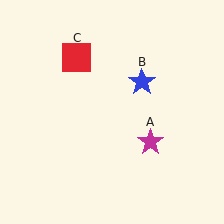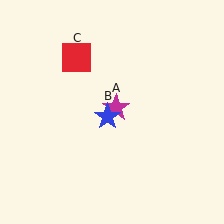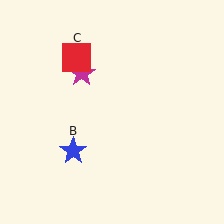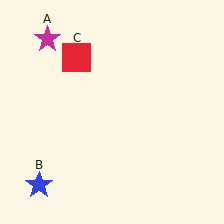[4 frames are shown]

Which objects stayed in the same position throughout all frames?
Red square (object C) remained stationary.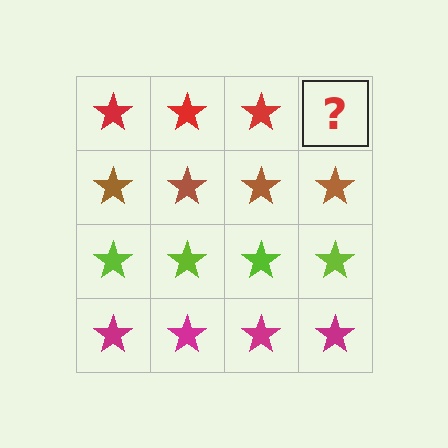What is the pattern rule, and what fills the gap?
The rule is that each row has a consistent color. The gap should be filled with a red star.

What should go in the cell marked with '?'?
The missing cell should contain a red star.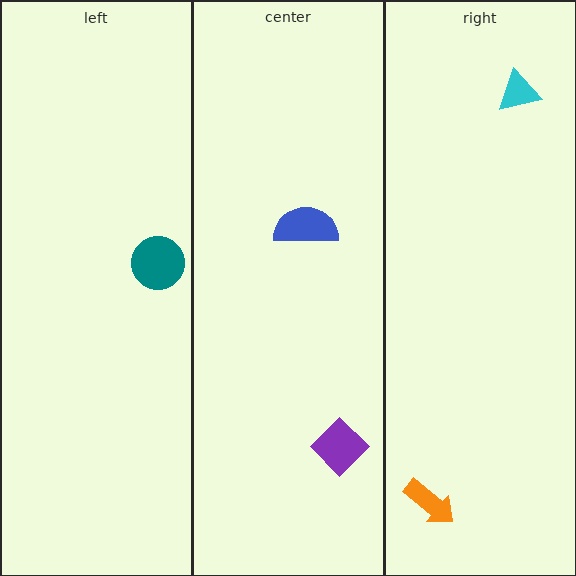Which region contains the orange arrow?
The right region.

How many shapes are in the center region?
2.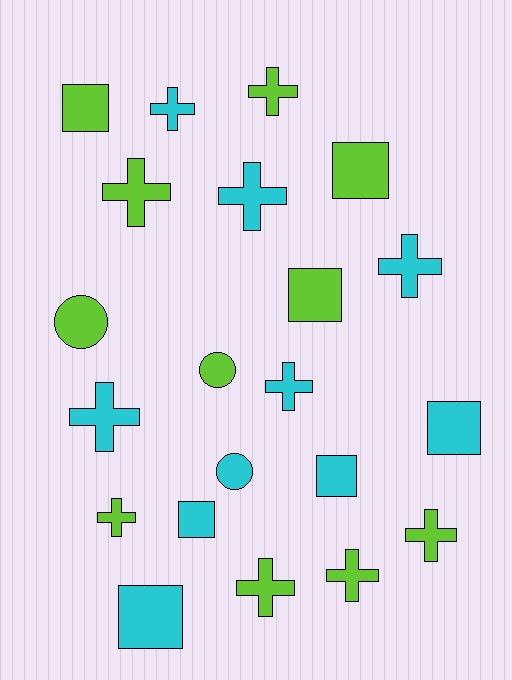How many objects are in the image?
There are 21 objects.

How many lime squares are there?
There are 3 lime squares.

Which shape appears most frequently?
Cross, with 11 objects.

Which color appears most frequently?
Lime, with 11 objects.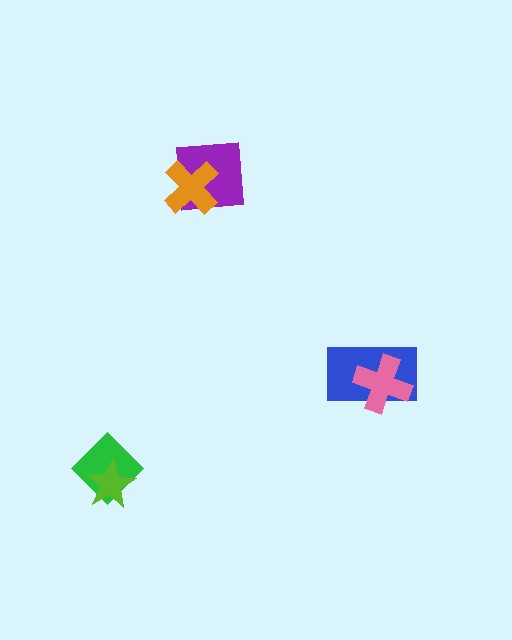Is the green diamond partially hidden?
Yes, it is partially covered by another shape.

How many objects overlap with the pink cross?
1 object overlaps with the pink cross.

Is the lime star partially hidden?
No, no other shape covers it.